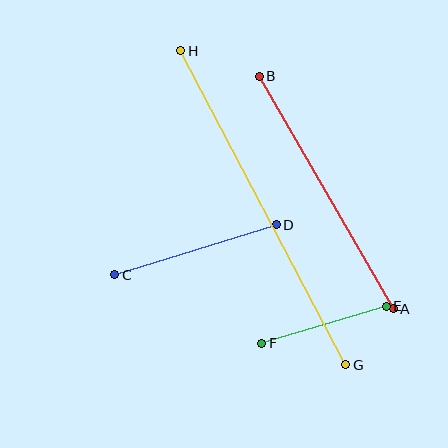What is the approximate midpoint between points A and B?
The midpoint is at approximately (326, 192) pixels.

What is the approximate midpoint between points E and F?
The midpoint is at approximately (324, 325) pixels.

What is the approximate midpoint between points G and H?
The midpoint is at approximately (263, 208) pixels.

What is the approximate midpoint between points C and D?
The midpoint is at approximately (196, 250) pixels.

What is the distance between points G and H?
The distance is approximately 355 pixels.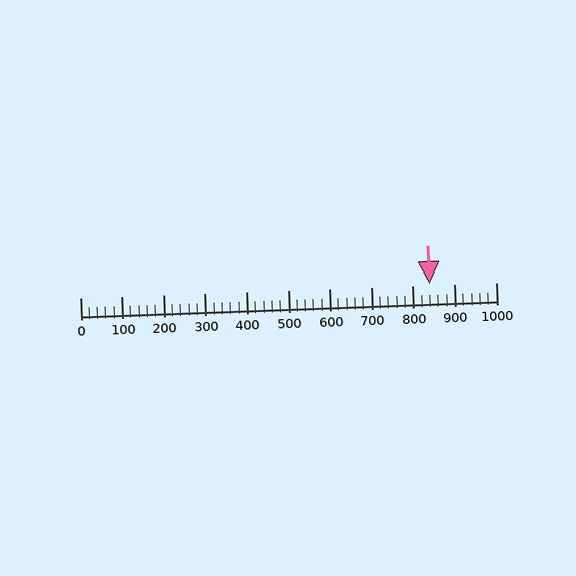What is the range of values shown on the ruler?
The ruler shows values from 0 to 1000.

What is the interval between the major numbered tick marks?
The major tick marks are spaced 100 units apart.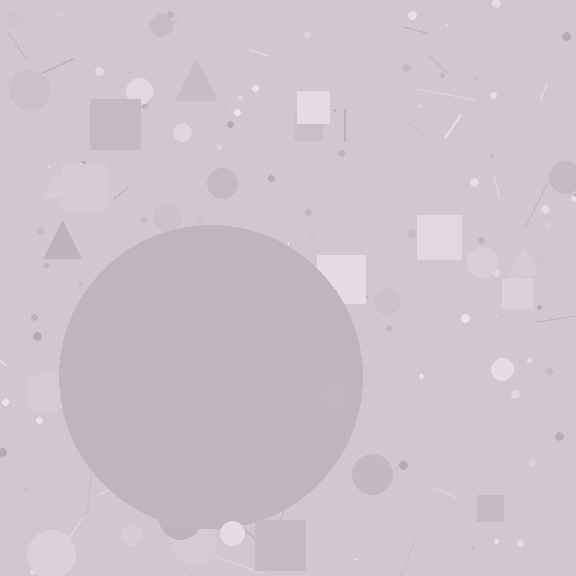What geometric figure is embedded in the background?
A circle is embedded in the background.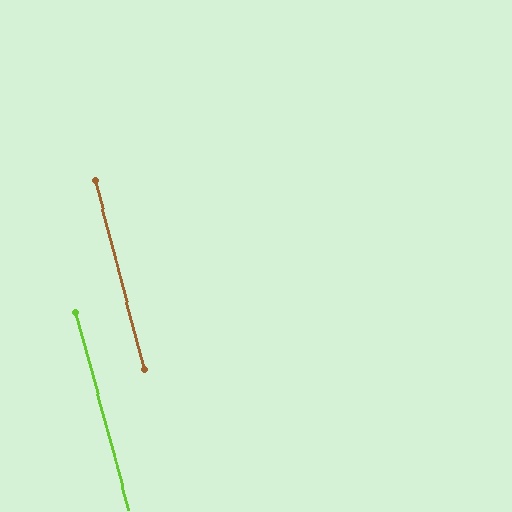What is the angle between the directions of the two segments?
Approximately 0 degrees.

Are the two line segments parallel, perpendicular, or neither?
Parallel — their directions differ by only 0.5°.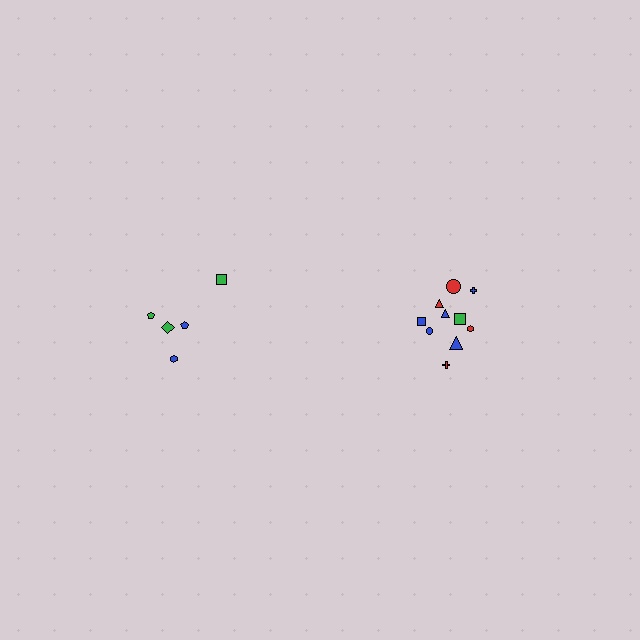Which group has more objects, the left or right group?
The right group.